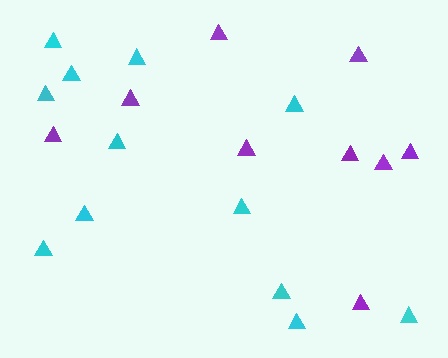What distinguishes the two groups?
There are 2 groups: one group of purple triangles (9) and one group of cyan triangles (12).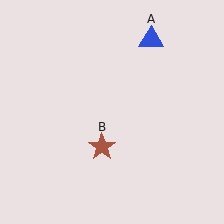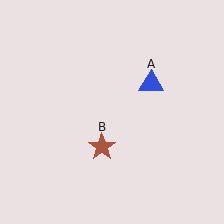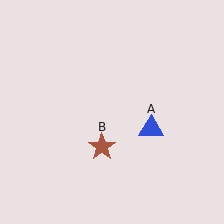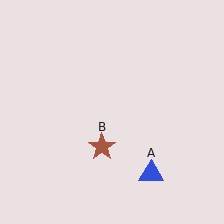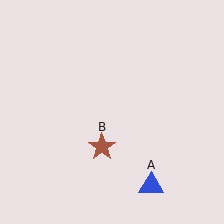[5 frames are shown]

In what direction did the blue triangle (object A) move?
The blue triangle (object A) moved down.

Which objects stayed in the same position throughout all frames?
Brown star (object B) remained stationary.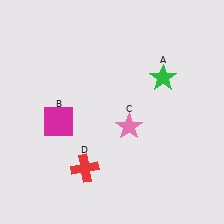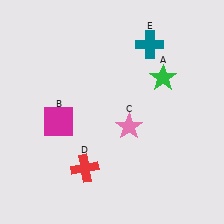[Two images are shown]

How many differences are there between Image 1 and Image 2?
There is 1 difference between the two images.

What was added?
A teal cross (E) was added in Image 2.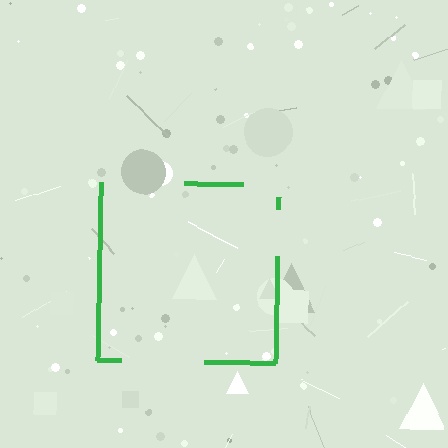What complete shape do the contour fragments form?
The contour fragments form a square.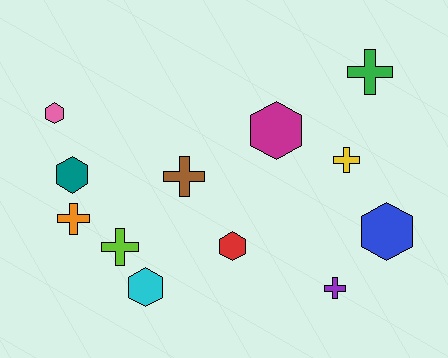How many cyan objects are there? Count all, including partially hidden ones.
There is 1 cyan object.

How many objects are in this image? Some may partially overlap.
There are 12 objects.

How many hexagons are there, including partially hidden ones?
There are 6 hexagons.